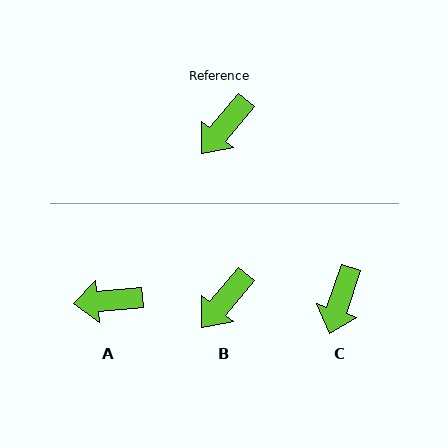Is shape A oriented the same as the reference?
No, it is off by about 45 degrees.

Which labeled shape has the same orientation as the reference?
B.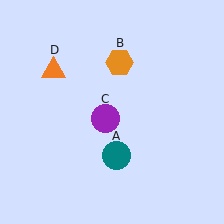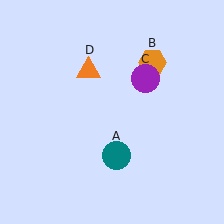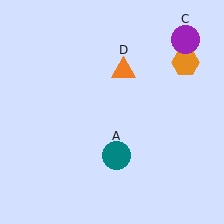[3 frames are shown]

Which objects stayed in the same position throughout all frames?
Teal circle (object A) remained stationary.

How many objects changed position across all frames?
3 objects changed position: orange hexagon (object B), purple circle (object C), orange triangle (object D).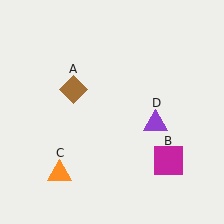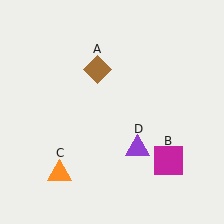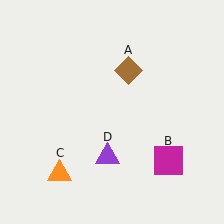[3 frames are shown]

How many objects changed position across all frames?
2 objects changed position: brown diamond (object A), purple triangle (object D).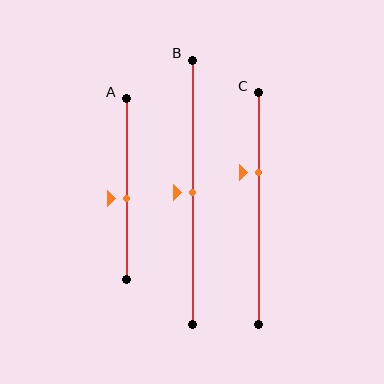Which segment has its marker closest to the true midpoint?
Segment B has its marker closest to the true midpoint.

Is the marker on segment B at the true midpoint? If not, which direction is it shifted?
Yes, the marker on segment B is at the true midpoint.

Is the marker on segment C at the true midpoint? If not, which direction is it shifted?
No, the marker on segment C is shifted upward by about 16% of the segment length.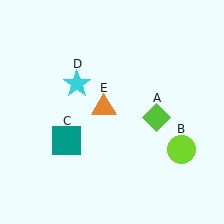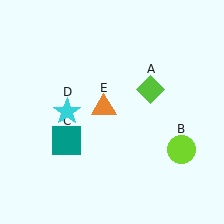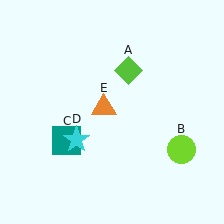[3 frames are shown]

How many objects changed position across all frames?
2 objects changed position: lime diamond (object A), cyan star (object D).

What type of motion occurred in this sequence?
The lime diamond (object A), cyan star (object D) rotated counterclockwise around the center of the scene.